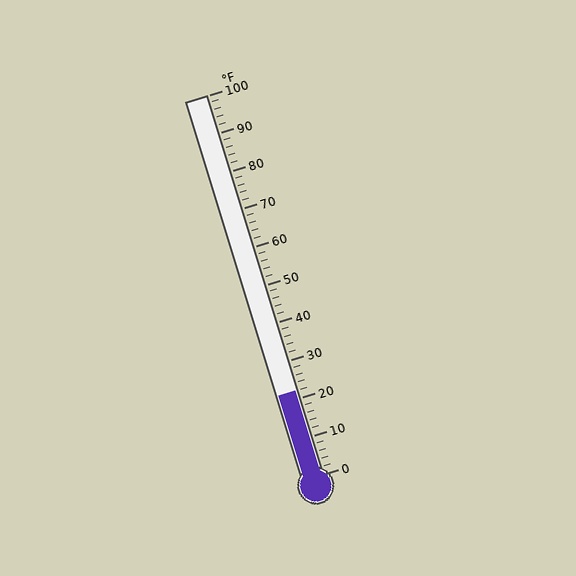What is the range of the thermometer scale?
The thermometer scale ranges from 0°F to 100°F.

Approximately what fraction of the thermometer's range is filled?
The thermometer is filled to approximately 20% of its range.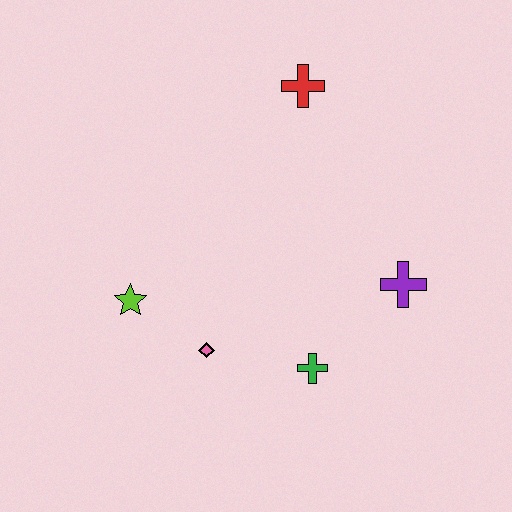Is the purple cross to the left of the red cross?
No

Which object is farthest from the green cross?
The red cross is farthest from the green cross.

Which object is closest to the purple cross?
The green cross is closest to the purple cross.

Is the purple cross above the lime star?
Yes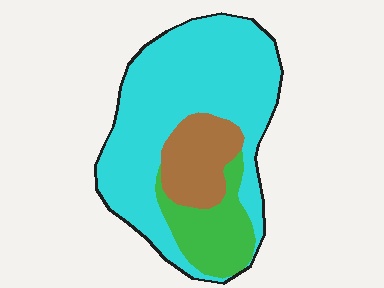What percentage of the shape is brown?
Brown takes up less than a sixth of the shape.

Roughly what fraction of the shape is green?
Green takes up about one sixth (1/6) of the shape.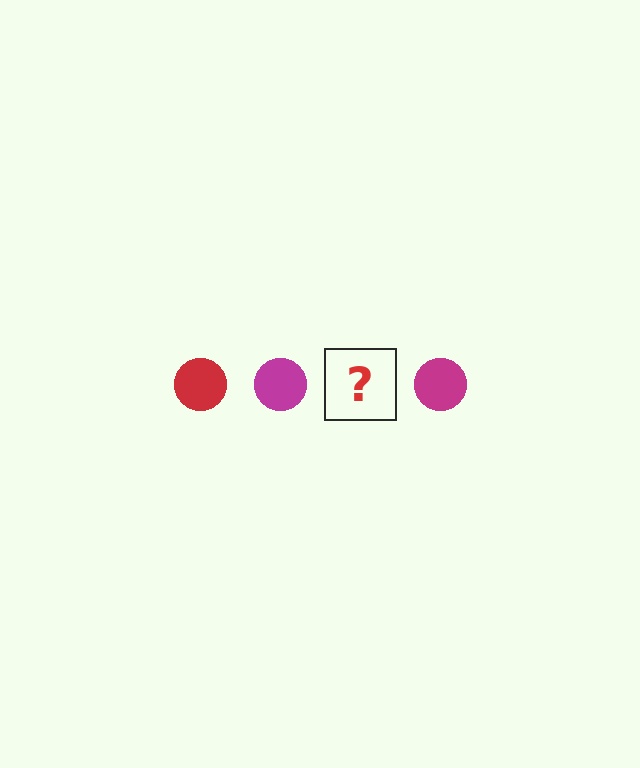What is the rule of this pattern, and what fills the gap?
The rule is that the pattern cycles through red, magenta circles. The gap should be filled with a red circle.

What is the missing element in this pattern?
The missing element is a red circle.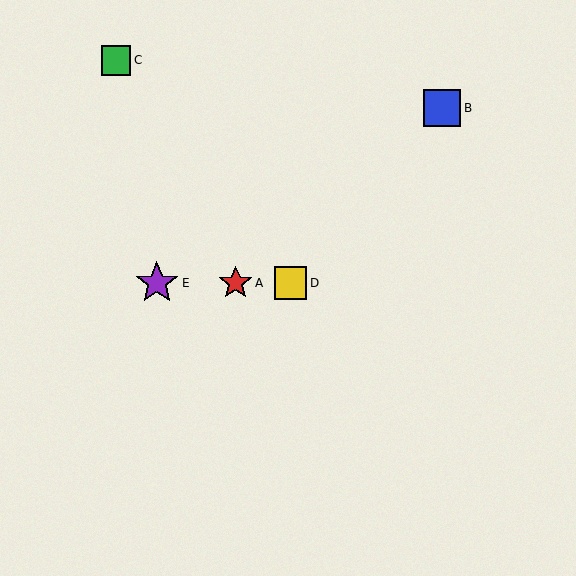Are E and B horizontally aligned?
No, E is at y≈283 and B is at y≈108.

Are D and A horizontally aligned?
Yes, both are at y≈283.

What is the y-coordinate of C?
Object C is at y≈60.